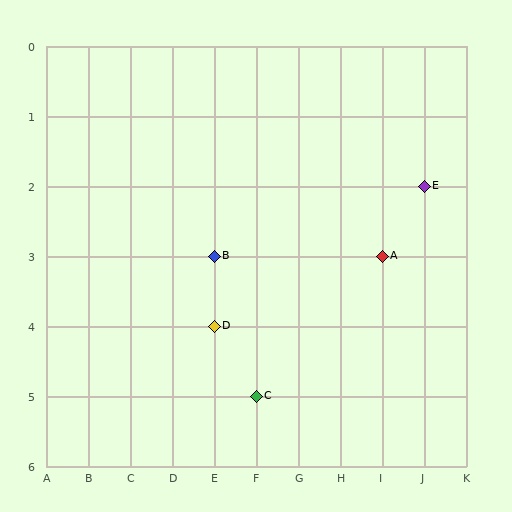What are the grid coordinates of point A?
Point A is at grid coordinates (I, 3).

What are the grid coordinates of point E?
Point E is at grid coordinates (J, 2).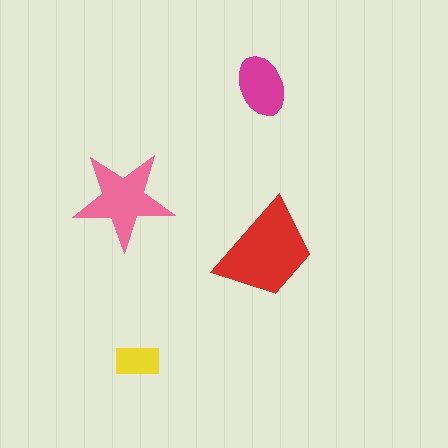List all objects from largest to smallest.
The red trapezoid, the pink star, the magenta ellipse, the yellow rectangle.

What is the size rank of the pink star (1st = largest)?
2nd.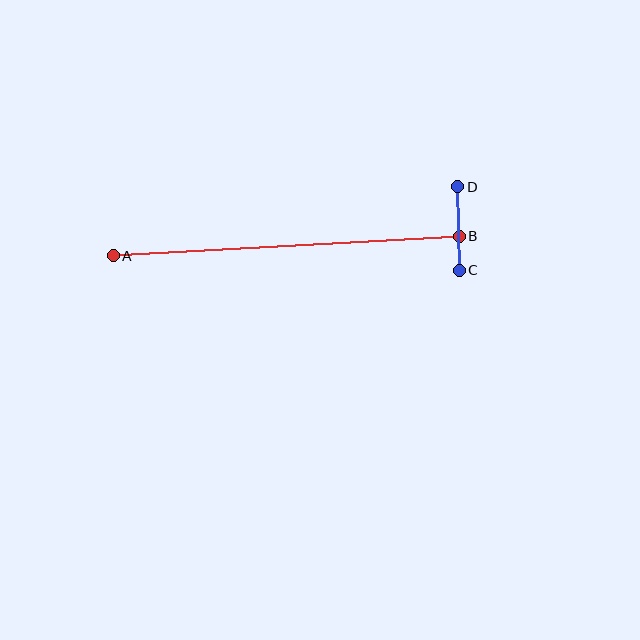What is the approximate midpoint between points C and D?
The midpoint is at approximately (459, 228) pixels.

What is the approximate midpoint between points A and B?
The midpoint is at approximately (286, 246) pixels.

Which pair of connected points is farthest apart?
Points A and B are farthest apart.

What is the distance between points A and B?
The distance is approximately 346 pixels.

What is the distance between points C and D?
The distance is approximately 83 pixels.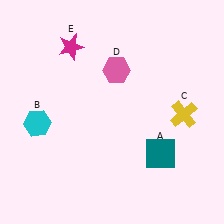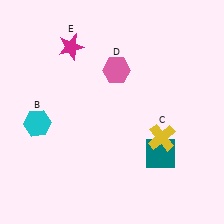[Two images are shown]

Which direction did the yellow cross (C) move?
The yellow cross (C) moved down.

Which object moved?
The yellow cross (C) moved down.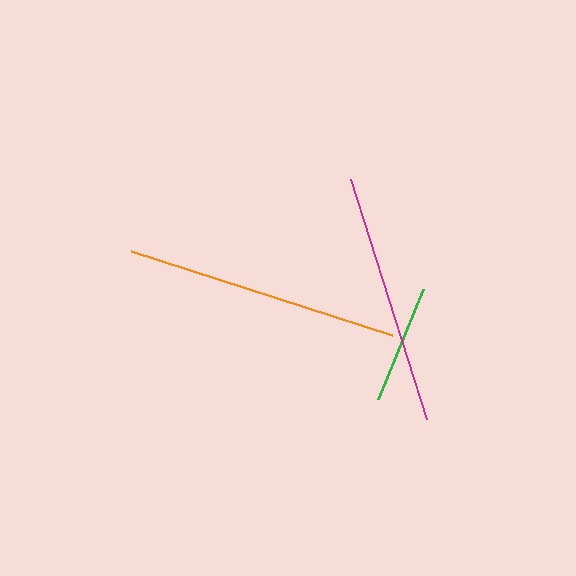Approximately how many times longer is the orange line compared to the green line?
The orange line is approximately 2.3 times the length of the green line.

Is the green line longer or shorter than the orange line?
The orange line is longer than the green line.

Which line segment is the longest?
The orange line is the longest at approximately 274 pixels.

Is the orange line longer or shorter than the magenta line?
The orange line is longer than the magenta line.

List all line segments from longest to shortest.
From longest to shortest: orange, magenta, green.